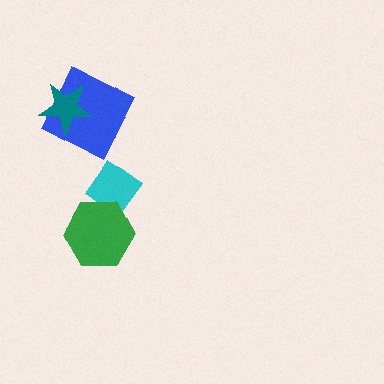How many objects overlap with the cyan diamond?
1 object overlaps with the cyan diamond.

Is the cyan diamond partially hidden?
Yes, it is partially covered by another shape.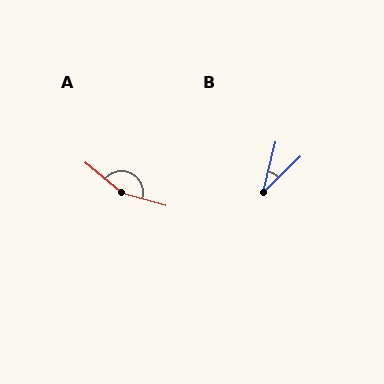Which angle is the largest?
A, at approximately 155 degrees.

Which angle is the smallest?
B, at approximately 32 degrees.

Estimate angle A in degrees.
Approximately 155 degrees.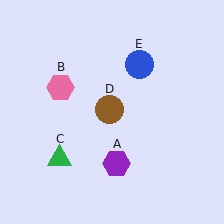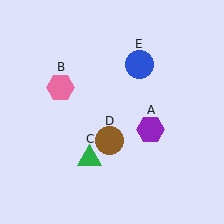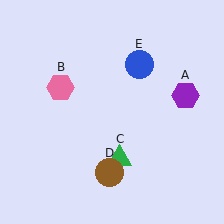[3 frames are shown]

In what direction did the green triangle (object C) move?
The green triangle (object C) moved right.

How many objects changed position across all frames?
3 objects changed position: purple hexagon (object A), green triangle (object C), brown circle (object D).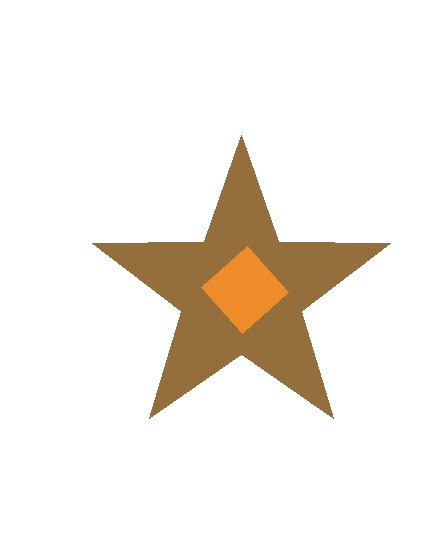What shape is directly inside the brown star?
The orange diamond.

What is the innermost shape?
The orange diamond.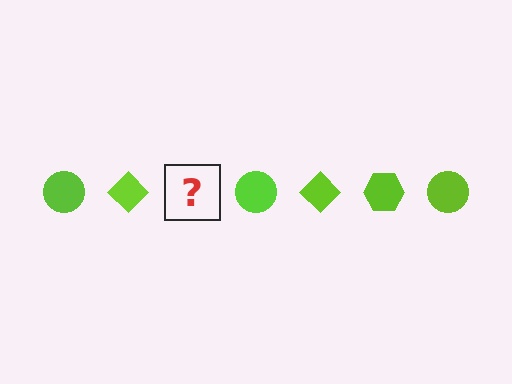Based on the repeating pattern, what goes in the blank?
The blank should be a lime hexagon.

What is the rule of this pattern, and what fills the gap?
The rule is that the pattern cycles through circle, diamond, hexagon shapes in lime. The gap should be filled with a lime hexagon.